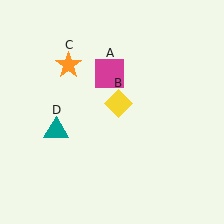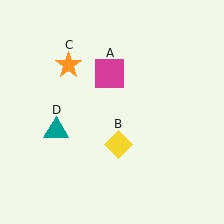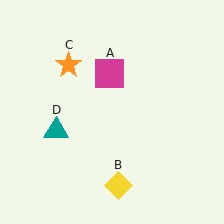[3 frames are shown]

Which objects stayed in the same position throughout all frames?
Magenta square (object A) and orange star (object C) and teal triangle (object D) remained stationary.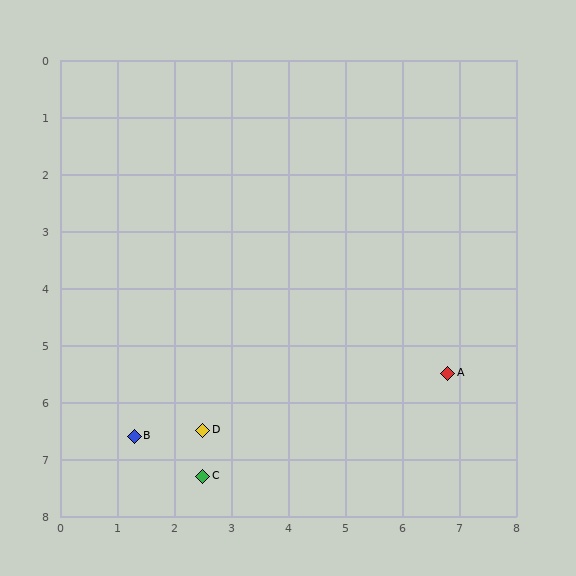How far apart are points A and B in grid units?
Points A and B are about 5.6 grid units apart.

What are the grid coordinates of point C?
Point C is at approximately (2.5, 7.3).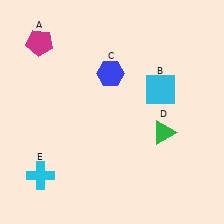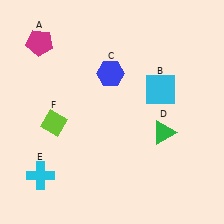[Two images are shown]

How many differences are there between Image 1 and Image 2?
There is 1 difference between the two images.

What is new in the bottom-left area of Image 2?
A lime diamond (F) was added in the bottom-left area of Image 2.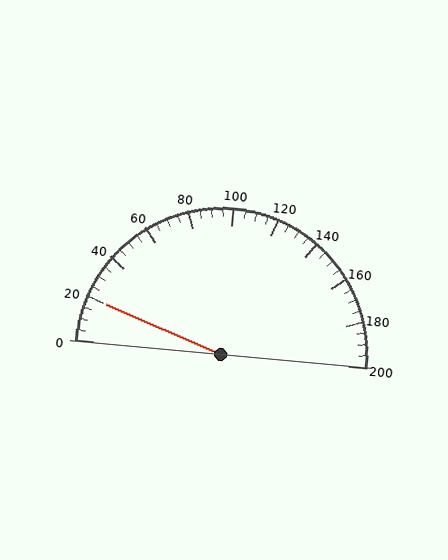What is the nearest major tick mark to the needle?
The nearest major tick mark is 20.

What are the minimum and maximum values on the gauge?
The gauge ranges from 0 to 200.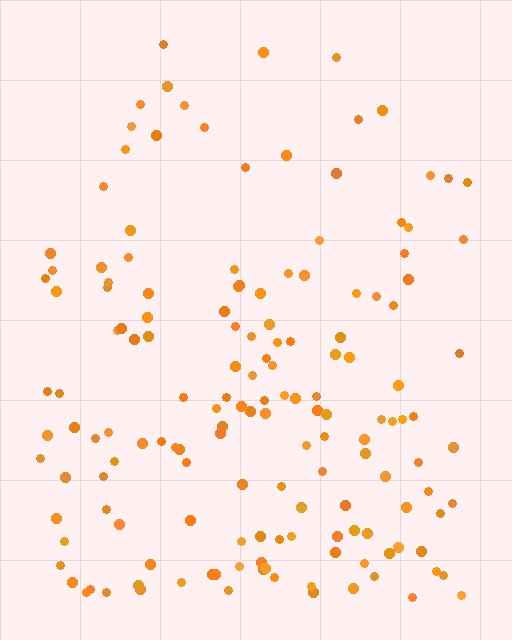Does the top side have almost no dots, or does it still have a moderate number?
Still a moderate number, just noticeably fewer than the bottom.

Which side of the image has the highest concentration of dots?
The bottom.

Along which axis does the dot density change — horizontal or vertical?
Vertical.